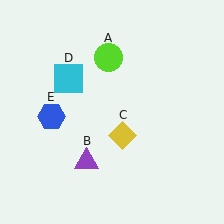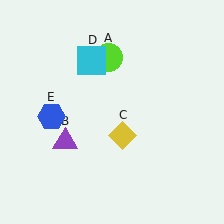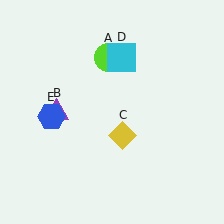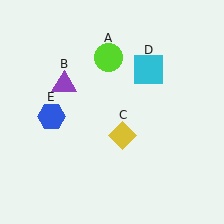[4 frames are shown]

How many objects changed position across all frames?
2 objects changed position: purple triangle (object B), cyan square (object D).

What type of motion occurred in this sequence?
The purple triangle (object B), cyan square (object D) rotated clockwise around the center of the scene.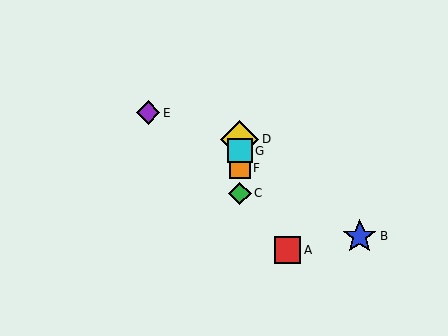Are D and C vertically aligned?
Yes, both are at x≈240.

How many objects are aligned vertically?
4 objects (C, D, F, G) are aligned vertically.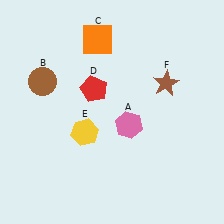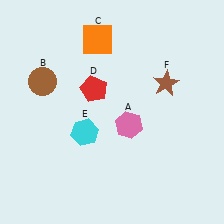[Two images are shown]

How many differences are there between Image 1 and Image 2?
There is 1 difference between the two images.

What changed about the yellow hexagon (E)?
In Image 1, E is yellow. In Image 2, it changed to cyan.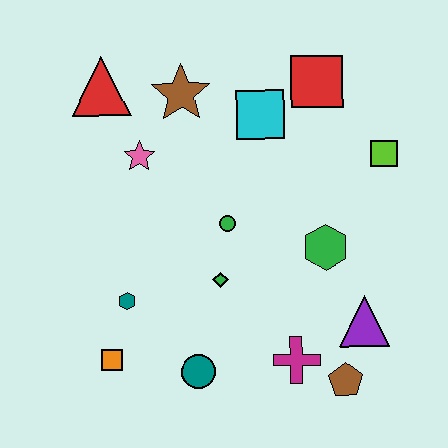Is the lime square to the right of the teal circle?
Yes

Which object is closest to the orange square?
The teal hexagon is closest to the orange square.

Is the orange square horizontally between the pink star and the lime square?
No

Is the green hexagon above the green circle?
No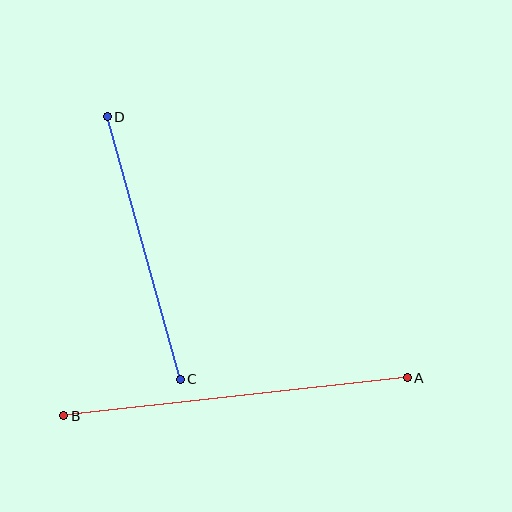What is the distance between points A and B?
The distance is approximately 346 pixels.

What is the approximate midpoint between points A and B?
The midpoint is at approximately (235, 397) pixels.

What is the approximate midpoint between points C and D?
The midpoint is at approximately (144, 248) pixels.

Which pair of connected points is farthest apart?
Points A and B are farthest apart.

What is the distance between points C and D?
The distance is approximately 272 pixels.